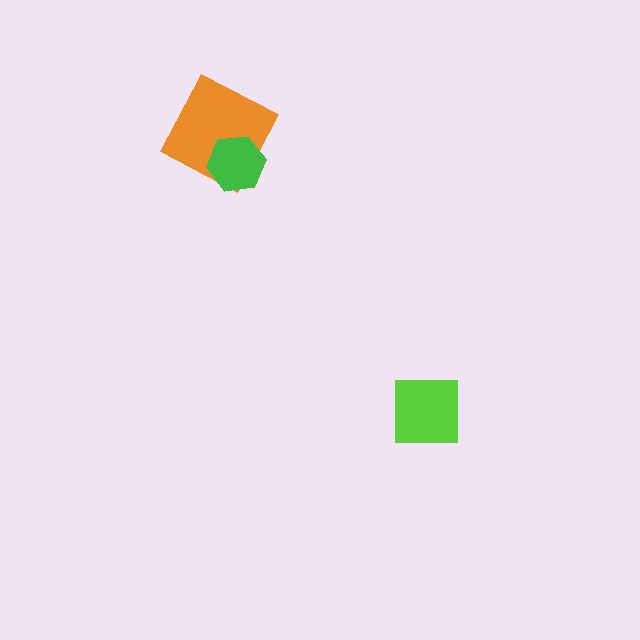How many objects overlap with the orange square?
1 object overlaps with the orange square.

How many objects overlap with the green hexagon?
1 object overlaps with the green hexagon.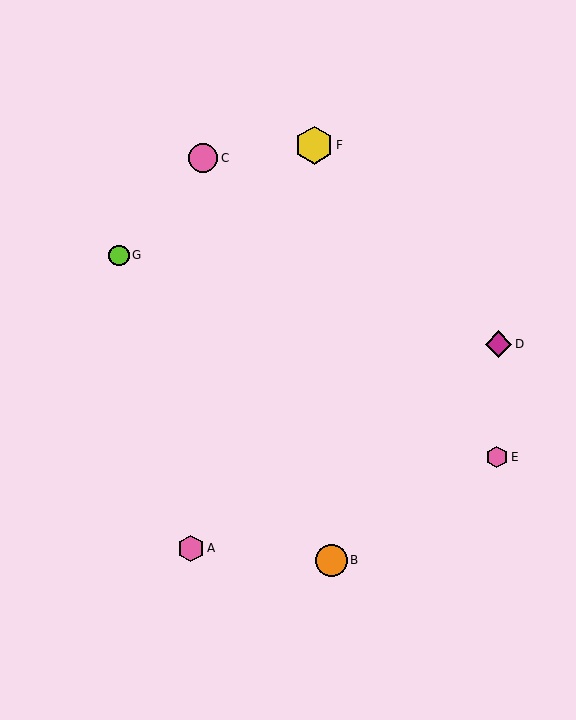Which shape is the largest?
The yellow hexagon (labeled F) is the largest.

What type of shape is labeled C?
Shape C is a pink circle.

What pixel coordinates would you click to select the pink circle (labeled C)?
Click at (203, 158) to select the pink circle C.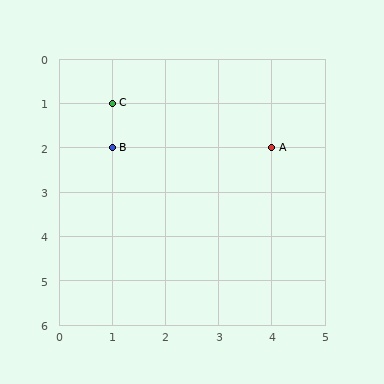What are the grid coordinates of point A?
Point A is at grid coordinates (4, 2).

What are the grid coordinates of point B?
Point B is at grid coordinates (1, 2).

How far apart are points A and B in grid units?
Points A and B are 3 columns apart.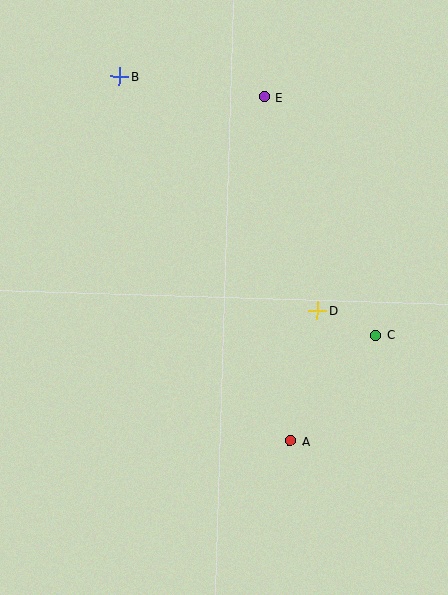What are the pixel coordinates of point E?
Point E is at (265, 97).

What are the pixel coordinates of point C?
Point C is at (376, 335).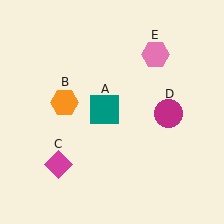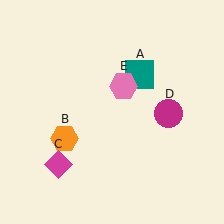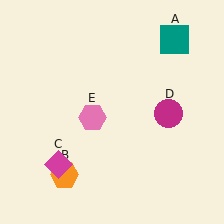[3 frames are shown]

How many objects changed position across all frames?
3 objects changed position: teal square (object A), orange hexagon (object B), pink hexagon (object E).